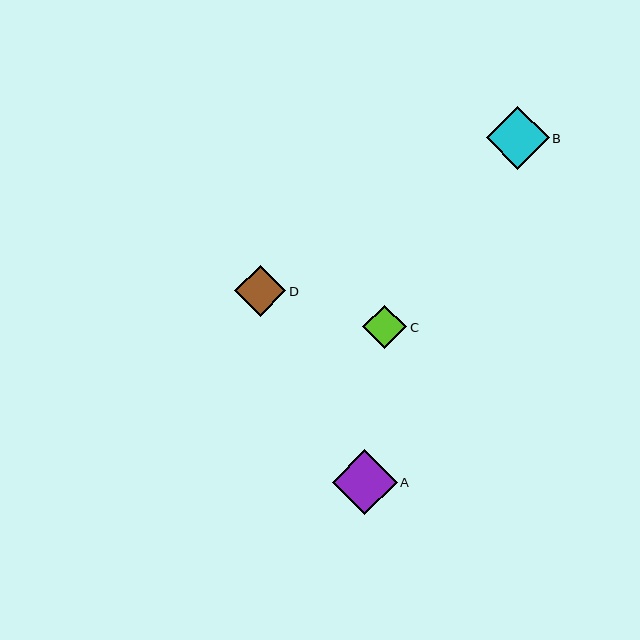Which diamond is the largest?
Diamond A is the largest with a size of approximately 65 pixels.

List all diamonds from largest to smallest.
From largest to smallest: A, B, D, C.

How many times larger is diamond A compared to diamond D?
Diamond A is approximately 1.3 times the size of diamond D.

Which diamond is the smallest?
Diamond C is the smallest with a size of approximately 44 pixels.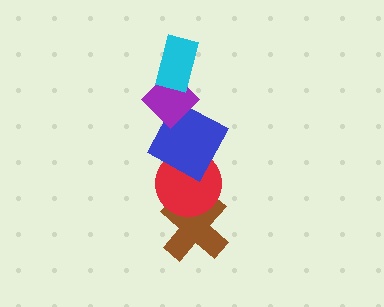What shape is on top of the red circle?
The blue square is on top of the red circle.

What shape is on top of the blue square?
The purple diamond is on top of the blue square.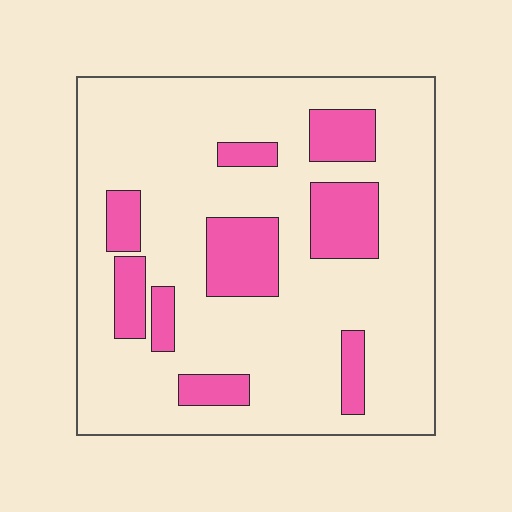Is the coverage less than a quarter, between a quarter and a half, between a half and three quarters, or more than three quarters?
Less than a quarter.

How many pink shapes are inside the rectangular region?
9.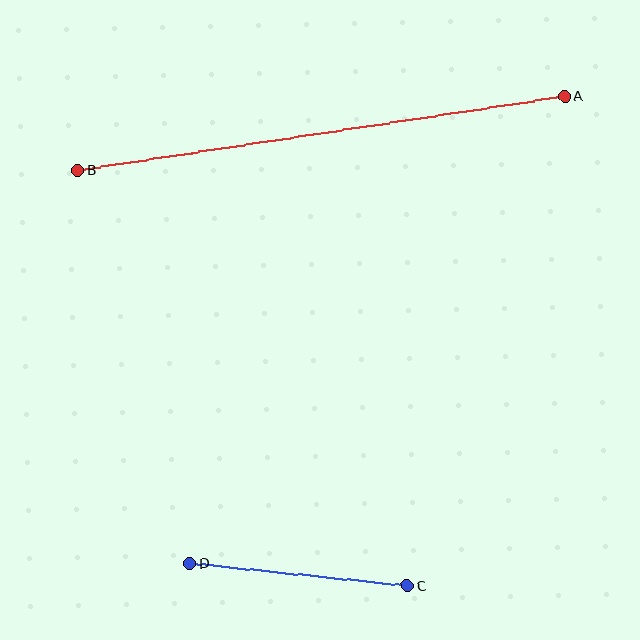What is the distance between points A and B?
The distance is approximately 493 pixels.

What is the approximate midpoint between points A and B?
The midpoint is at approximately (321, 133) pixels.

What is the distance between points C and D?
The distance is approximately 219 pixels.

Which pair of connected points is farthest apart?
Points A and B are farthest apart.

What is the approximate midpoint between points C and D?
The midpoint is at approximately (299, 575) pixels.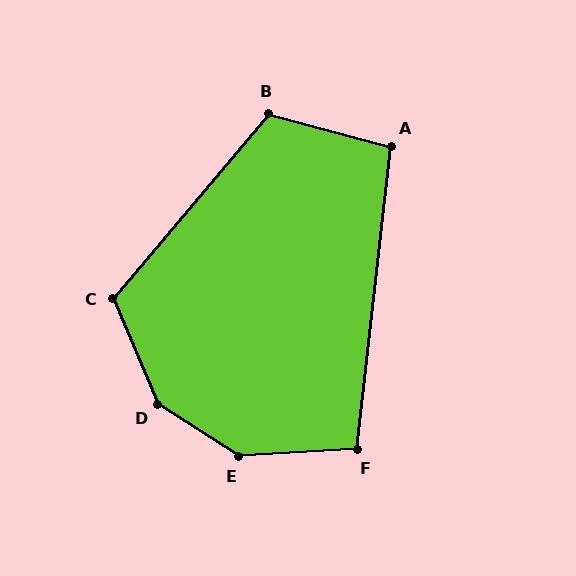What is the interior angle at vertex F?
Approximately 100 degrees (obtuse).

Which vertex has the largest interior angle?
D, at approximately 145 degrees.